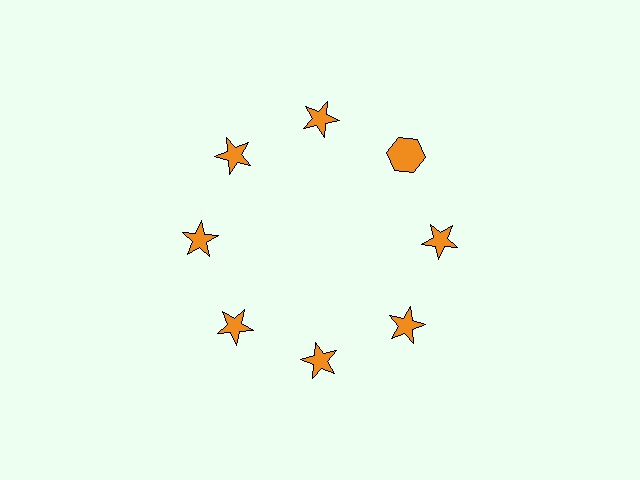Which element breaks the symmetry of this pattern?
The orange hexagon at roughly the 2 o'clock position breaks the symmetry. All other shapes are orange stars.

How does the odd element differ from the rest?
It has a different shape: hexagon instead of star.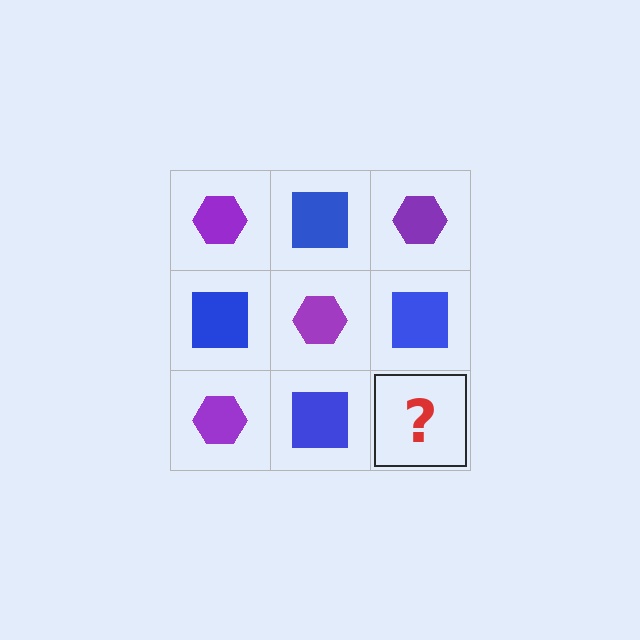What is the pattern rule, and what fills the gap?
The rule is that it alternates purple hexagon and blue square in a checkerboard pattern. The gap should be filled with a purple hexagon.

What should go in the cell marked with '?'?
The missing cell should contain a purple hexagon.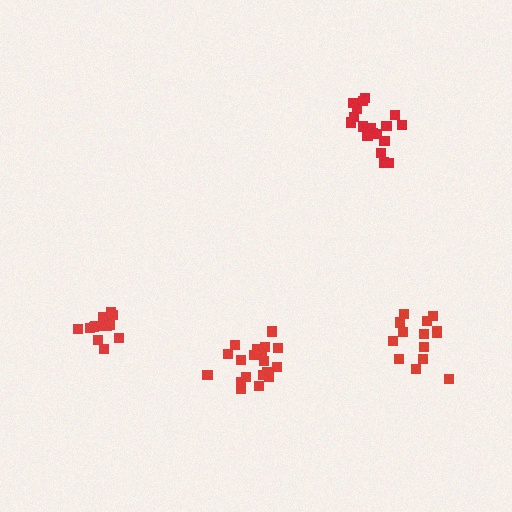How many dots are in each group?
Group 1: 18 dots, Group 2: 15 dots, Group 3: 14 dots, Group 4: 20 dots (67 total).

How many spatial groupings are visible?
There are 4 spatial groupings.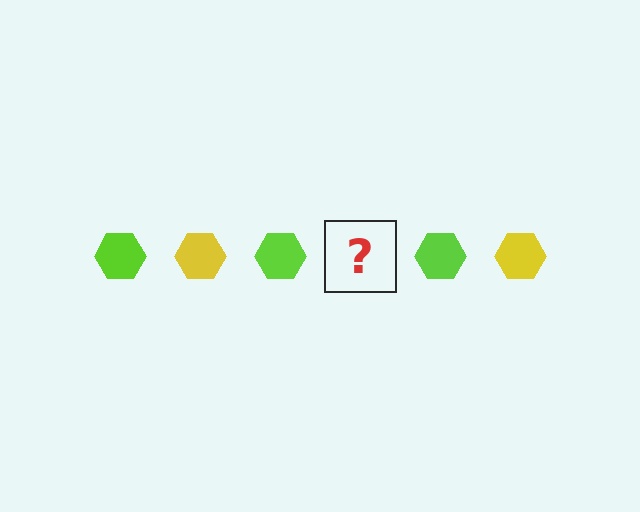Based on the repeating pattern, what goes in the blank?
The blank should be a yellow hexagon.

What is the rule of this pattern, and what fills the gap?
The rule is that the pattern cycles through lime, yellow hexagons. The gap should be filled with a yellow hexagon.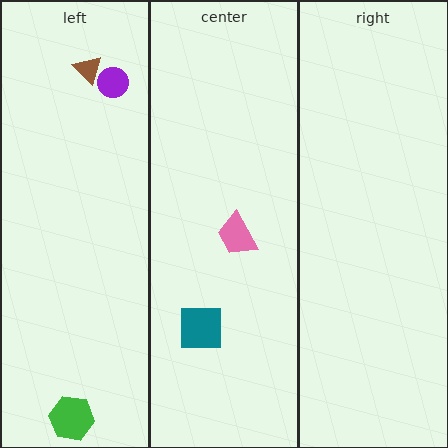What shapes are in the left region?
The brown triangle, the green hexagon, the purple circle.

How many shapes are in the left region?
3.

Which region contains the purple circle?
The left region.